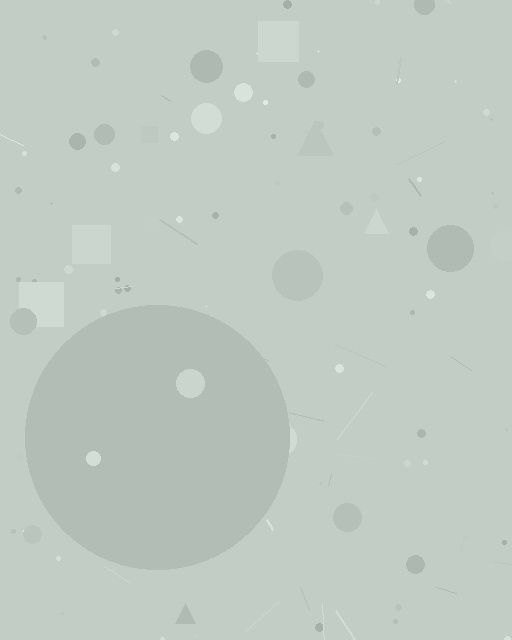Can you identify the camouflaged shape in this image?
The camouflaged shape is a circle.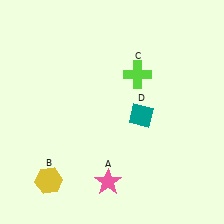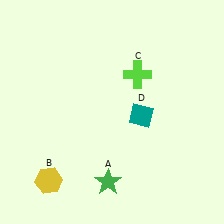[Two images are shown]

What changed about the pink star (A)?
In Image 1, A is pink. In Image 2, it changed to green.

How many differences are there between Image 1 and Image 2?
There is 1 difference between the two images.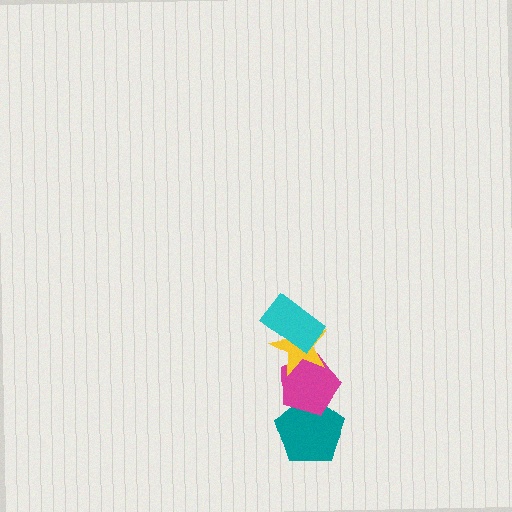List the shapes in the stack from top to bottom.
From top to bottom: the cyan rectangle, the yellow star, the magenta pentagon, the teal pentagon.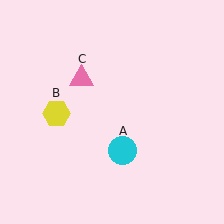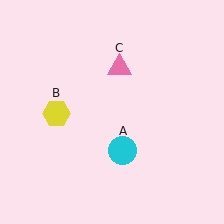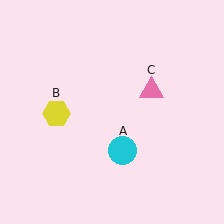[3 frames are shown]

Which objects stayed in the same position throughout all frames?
Cyan circle (object A) and yellow hexagon (object B) remained stationary.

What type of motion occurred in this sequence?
The pink triangle (object C) rotated clockwise around the center of the scene.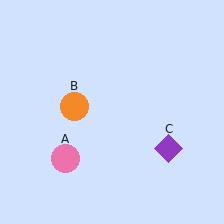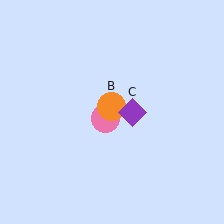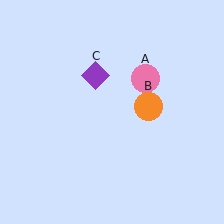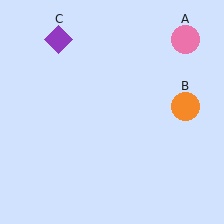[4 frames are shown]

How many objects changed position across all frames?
3 objects changed position: pink circle (object A), orange circle (object B), purple diamond (object C).